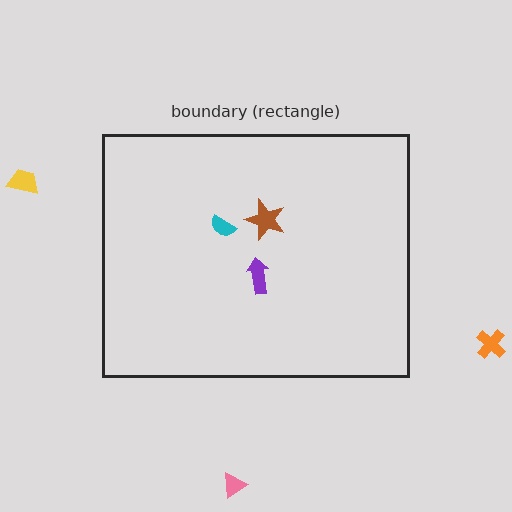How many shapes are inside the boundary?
3 inside, 3 outside.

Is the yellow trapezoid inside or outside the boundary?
Outside.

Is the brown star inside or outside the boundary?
Inside.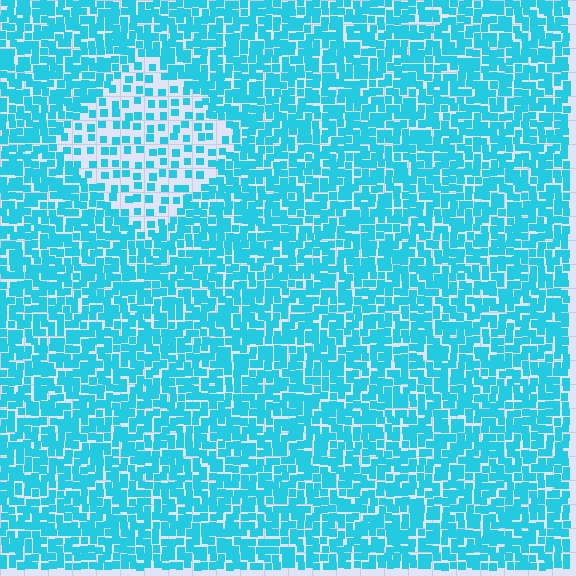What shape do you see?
I see a diamond.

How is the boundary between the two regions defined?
The boundary is defined by a change in element density (approximately 2.3x ratio). All elements are the same color, size, and shape.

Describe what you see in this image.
The image contains small cyan elements arranged at two different densities. A diamond-shaped region is visible where the elements are less densely packed than the surrounding area.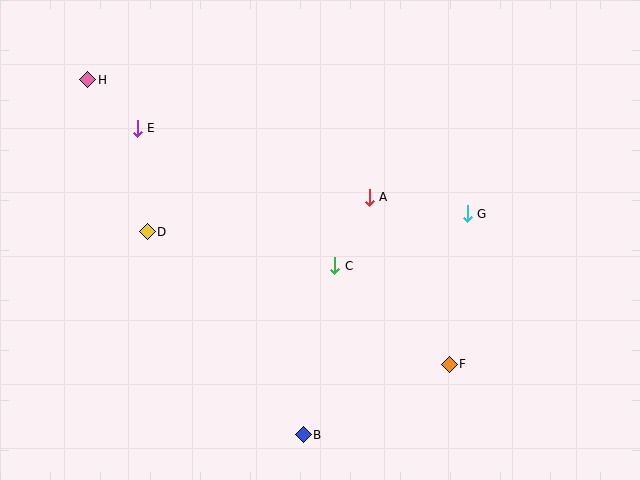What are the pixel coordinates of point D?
Point D is at (147, 232).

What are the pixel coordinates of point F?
Point F is at (449, 364).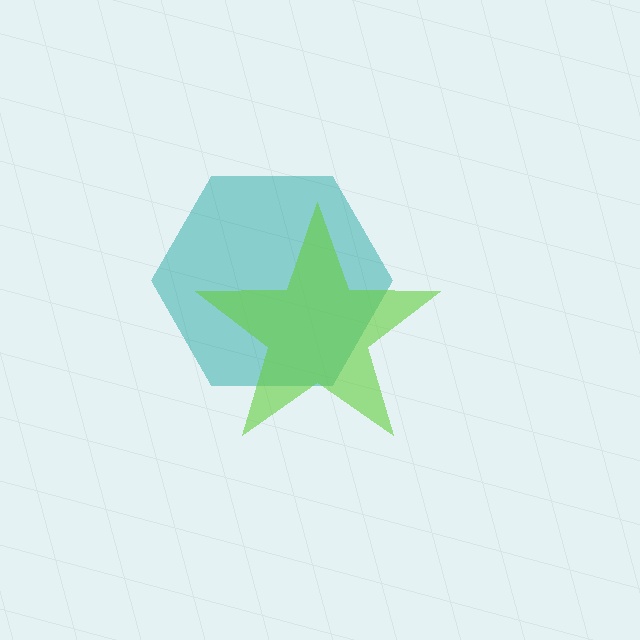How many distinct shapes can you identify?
There are 2 distinct shapes: a teal hexagon, a lime star.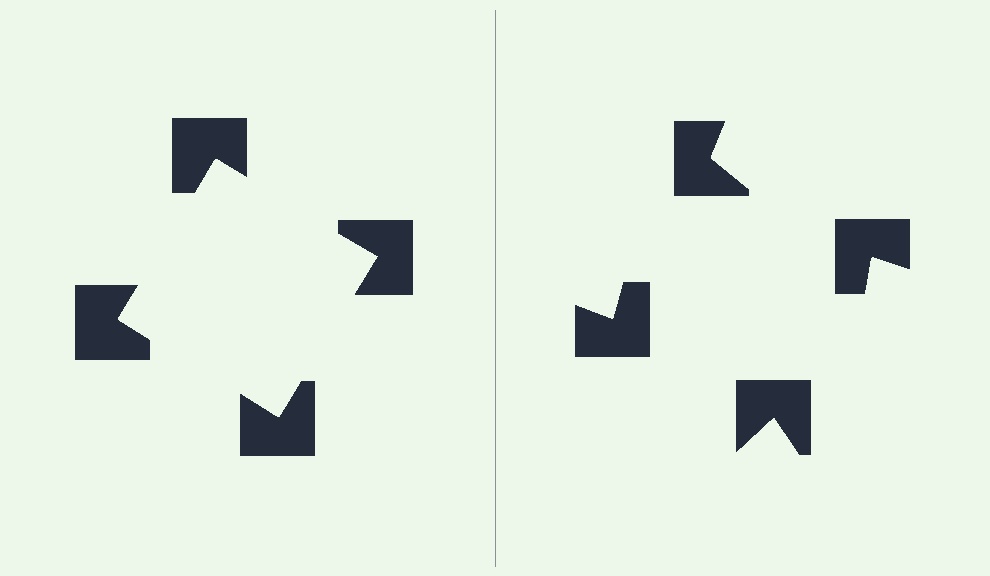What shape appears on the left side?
An illusory square.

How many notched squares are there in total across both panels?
8 — 4 on each side.